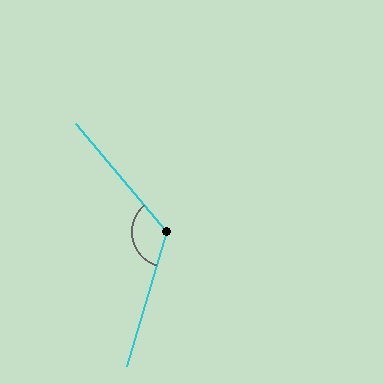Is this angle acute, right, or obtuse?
It is obtuse.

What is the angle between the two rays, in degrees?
Approximately 123 degrees.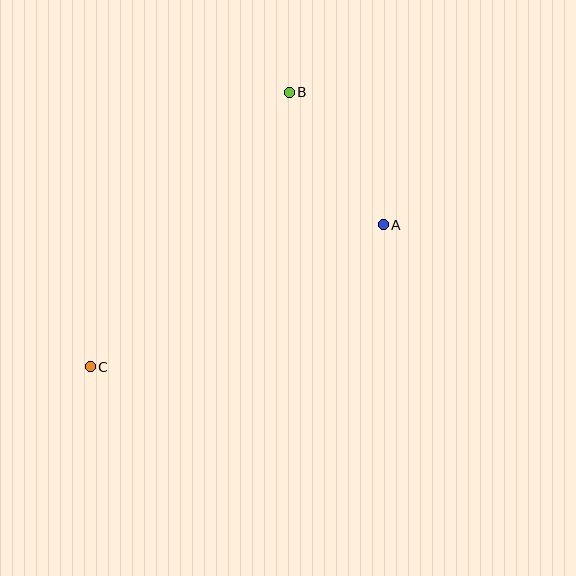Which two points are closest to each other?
Points A and B are closest to each other.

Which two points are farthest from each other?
Points B and C are farthest from each other.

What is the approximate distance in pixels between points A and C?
The distance between A and C is approximately 326 pixels.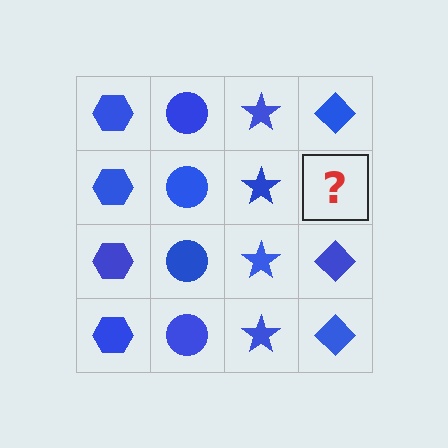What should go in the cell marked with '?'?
The missing cell should contain a blue diamond.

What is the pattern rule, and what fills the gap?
The rule is that each column has a consistent shape. The gap should be filled with a blue diamond.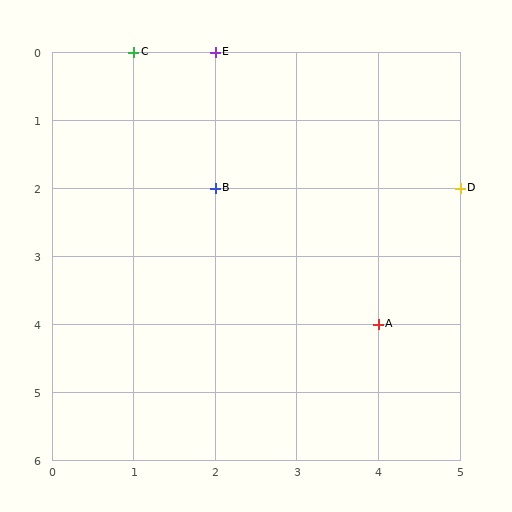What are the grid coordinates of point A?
Point A is at grid coordinates (4, 4).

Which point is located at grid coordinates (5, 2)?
Point D is at (5, 2).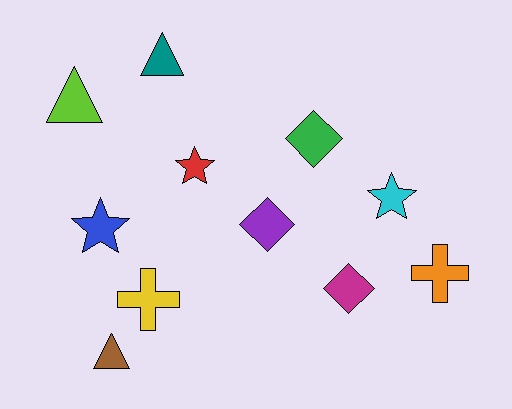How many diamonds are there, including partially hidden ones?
There are 3 diamonds.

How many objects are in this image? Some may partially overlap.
There are 11 objects.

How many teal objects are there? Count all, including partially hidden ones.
There is 1 teal object.